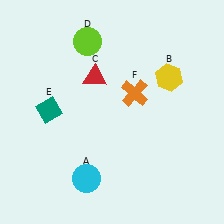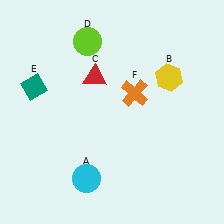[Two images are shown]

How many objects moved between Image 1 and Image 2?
1 object moved between the two images.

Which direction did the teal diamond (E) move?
The teal diamond (E) moved up.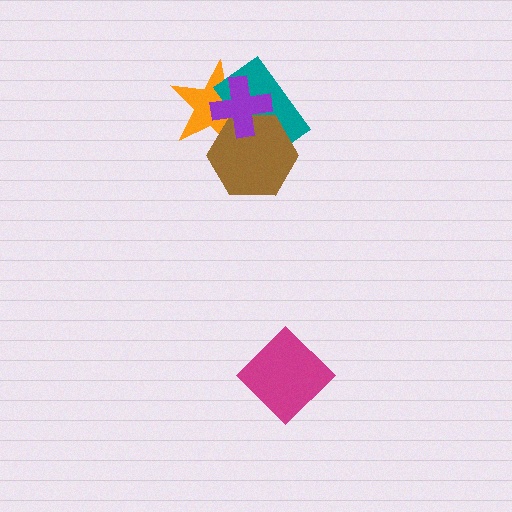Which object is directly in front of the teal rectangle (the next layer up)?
The brown hexagon is directly in front of the teal rectangle.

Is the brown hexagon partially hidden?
Yes, it is partially covered by another shape.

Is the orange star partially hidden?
Yes, it is partially covered by another shape.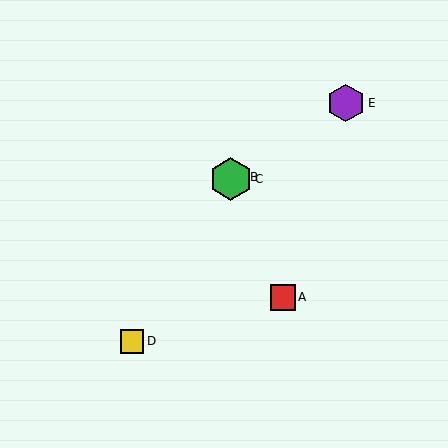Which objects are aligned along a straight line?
Objects B, C, D are aligned along a straight line.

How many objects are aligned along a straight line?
3 objects (B, C, D) are aligned along a straight line.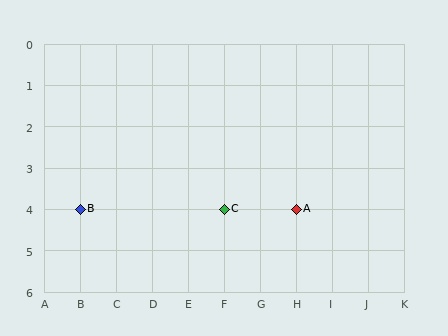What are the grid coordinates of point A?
Point A is at grid coordinates (H, 4).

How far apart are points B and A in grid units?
Points B and A are 6 columns apart.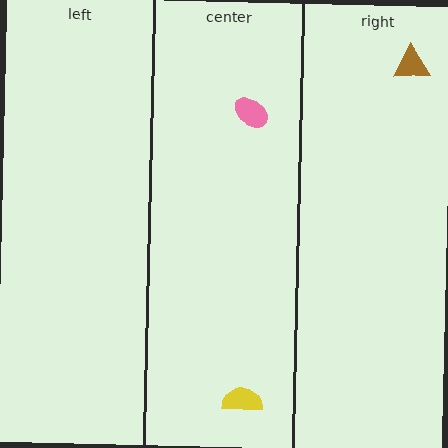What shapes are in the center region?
The yellow semicircle, the pink ellipse.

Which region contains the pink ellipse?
The center region.